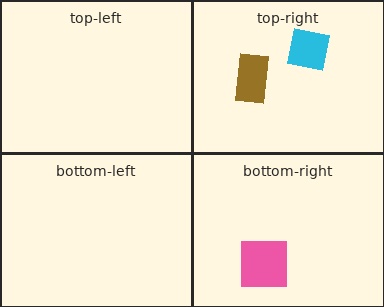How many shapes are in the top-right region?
2.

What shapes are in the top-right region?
The cyan square, the brown rectangle.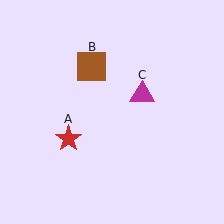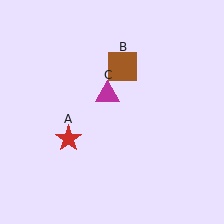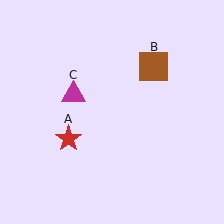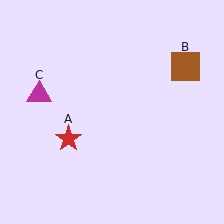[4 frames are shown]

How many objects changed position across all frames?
2 objects changed position: brown square (object B), magenta triangle (object C).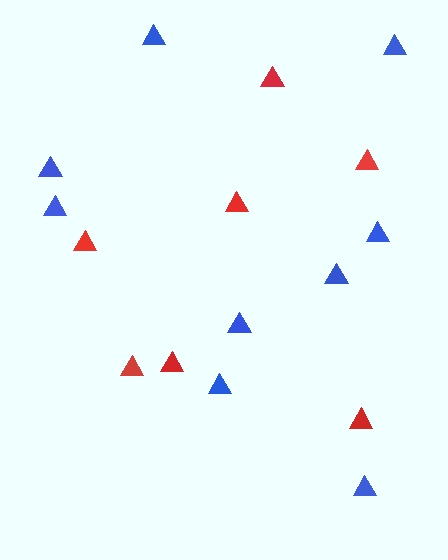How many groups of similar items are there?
There are 2 groups: one group of red triangles (7) and one group of blue triangles (9).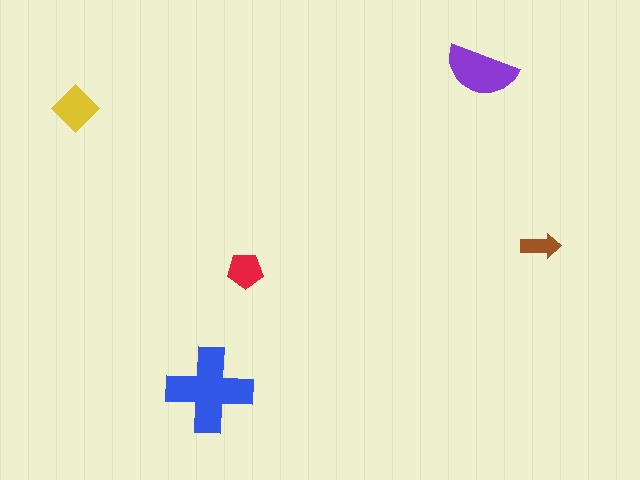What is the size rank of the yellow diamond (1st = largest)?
3rd.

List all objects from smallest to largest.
The brown arrow, the red pentagon, the yellow diamond, the purple semicircle, the blue cross.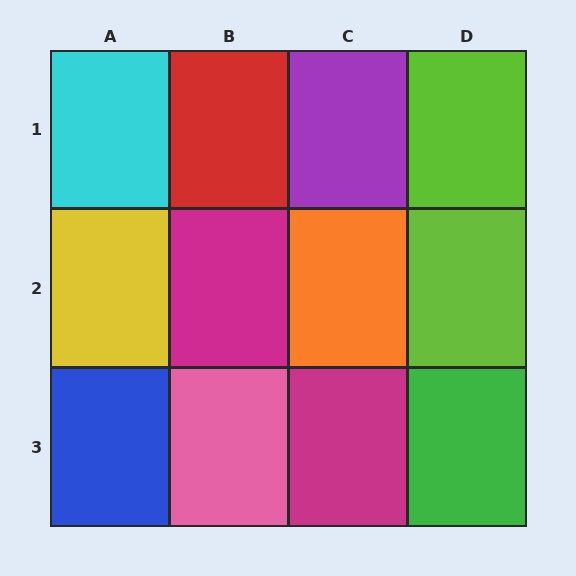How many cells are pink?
1 cell is pink.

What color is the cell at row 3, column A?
Blue.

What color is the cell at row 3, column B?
Pink.